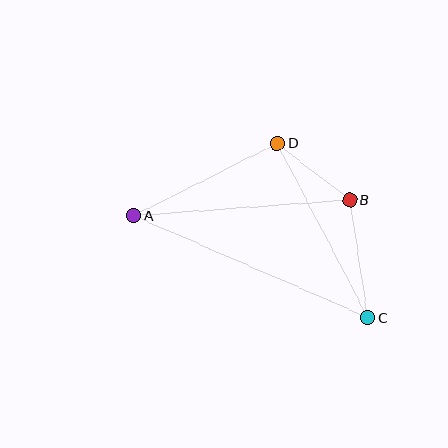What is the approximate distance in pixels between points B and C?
The distance between B and C is approximately 119 pixels.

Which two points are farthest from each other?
Points A and C are farthest from each other.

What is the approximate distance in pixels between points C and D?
The distance between C and D is approximately 197 pixels.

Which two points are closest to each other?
Points B and D are closest to each other.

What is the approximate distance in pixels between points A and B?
The distance between A and B is approximately 217 pixels.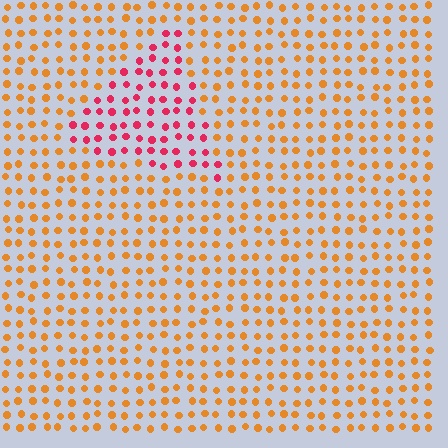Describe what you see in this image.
The image is filled with small orange elements in a uniform arrangement. A triangle-shaped region is visible where the elements are tinted to a slightly different hue, forming a subtle color boundary.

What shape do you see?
I see a triangle.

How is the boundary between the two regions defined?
The boundary is defined purely by a slight shift in hue (about 48 degrees). Spacing, size, and orientation are identical on both sides.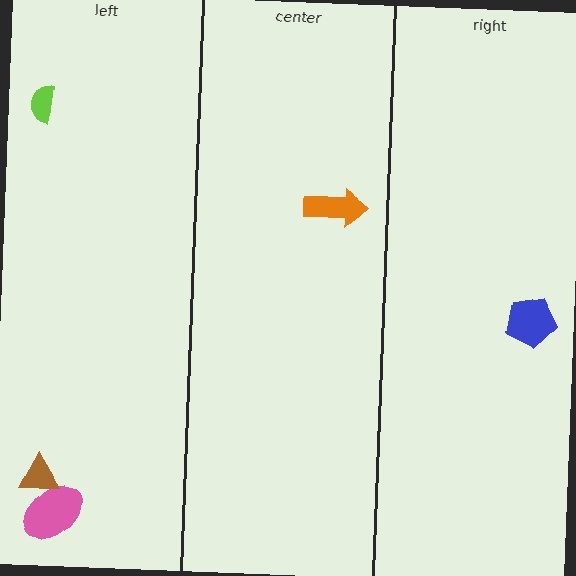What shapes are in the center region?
The orange arrow.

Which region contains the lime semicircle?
The left region.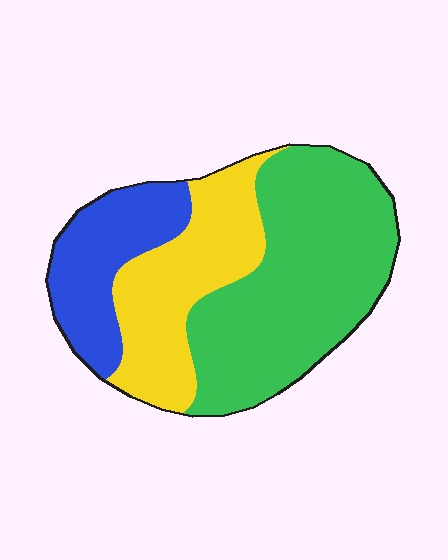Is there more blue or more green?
Green.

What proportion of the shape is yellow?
Yellow takes up about one quarter (1/4) of the shape.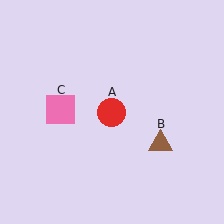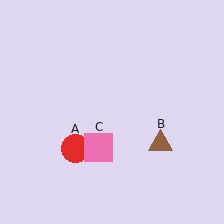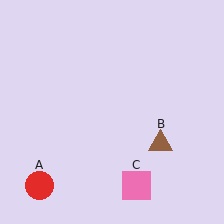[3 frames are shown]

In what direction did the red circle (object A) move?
The red circle (object A) moved down and to the left.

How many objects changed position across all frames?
2 objects changed position: red circle (object A), pink square (object C).